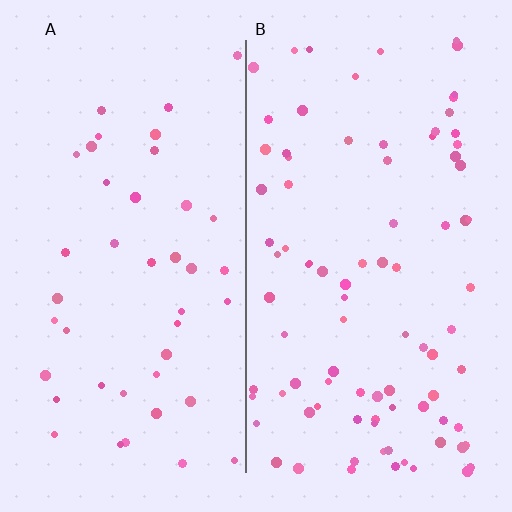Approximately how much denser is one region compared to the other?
Approximately 2.0× — region B over region A.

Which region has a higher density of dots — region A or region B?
B (the right).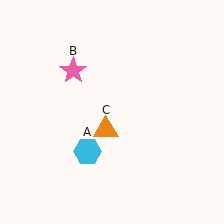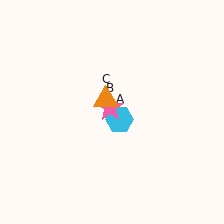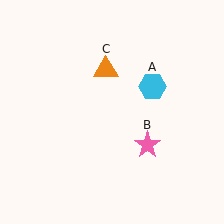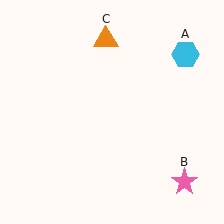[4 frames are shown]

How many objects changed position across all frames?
3 objects changed position: cyan hexagon (object A), pink star (object B), orange triangle (object C).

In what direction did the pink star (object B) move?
The pink star (object B) moved down and to the right.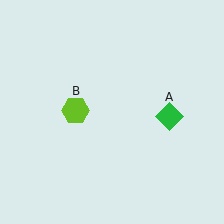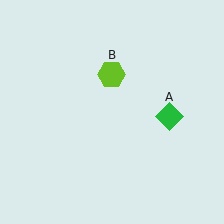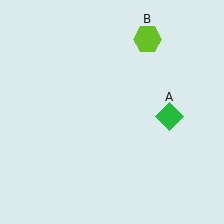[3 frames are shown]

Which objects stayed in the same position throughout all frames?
Green diamond (object A) remained stationary.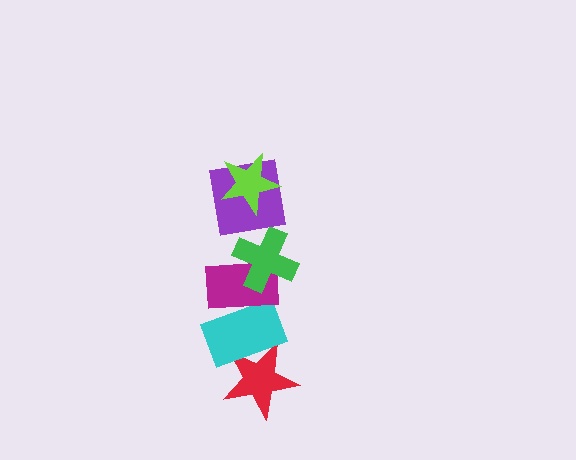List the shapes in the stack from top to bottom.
From top to bottom: the lime star, the purple square, the green cross, the magenta rectangle, the cyan rectangle, the red star.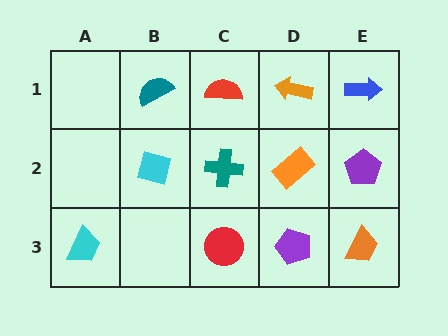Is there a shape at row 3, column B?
No, that cell is empty.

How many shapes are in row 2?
4 shapes.